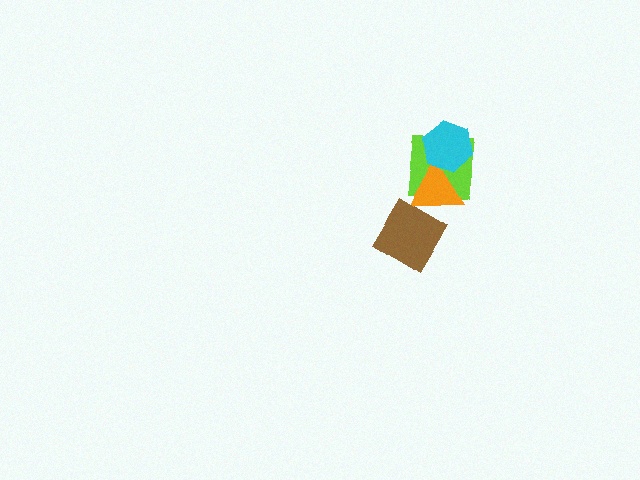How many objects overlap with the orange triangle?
3 objects overlap with the orange triangle.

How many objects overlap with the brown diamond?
1 object overlaps with the brown diamond.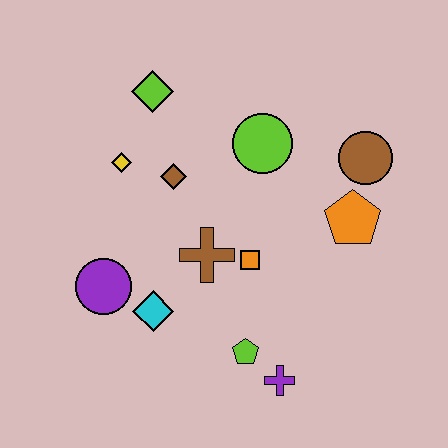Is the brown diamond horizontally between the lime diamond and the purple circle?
No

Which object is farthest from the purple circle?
The brown circle is farthest from the purple circle.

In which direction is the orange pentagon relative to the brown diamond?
The orange pentagon is to the right of the brown diamond.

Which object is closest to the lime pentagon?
The purple cross is closest to the lime pentagon.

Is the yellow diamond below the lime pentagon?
No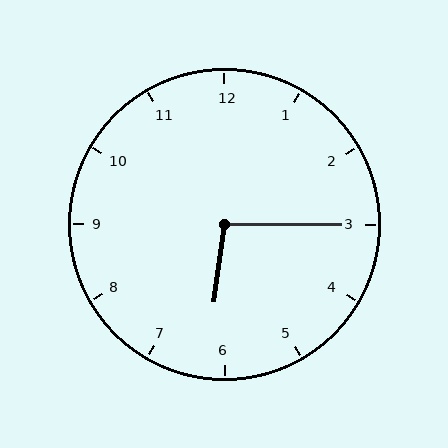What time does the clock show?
6:15.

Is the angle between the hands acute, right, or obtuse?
It is obtuse.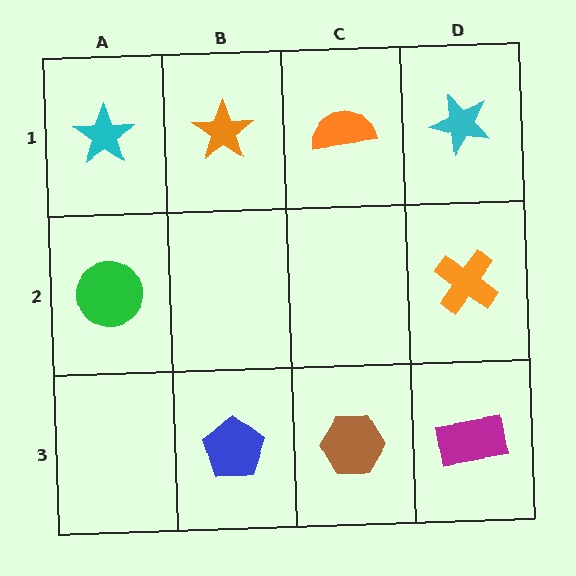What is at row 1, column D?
A cyan star.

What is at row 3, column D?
A magenta rectangle.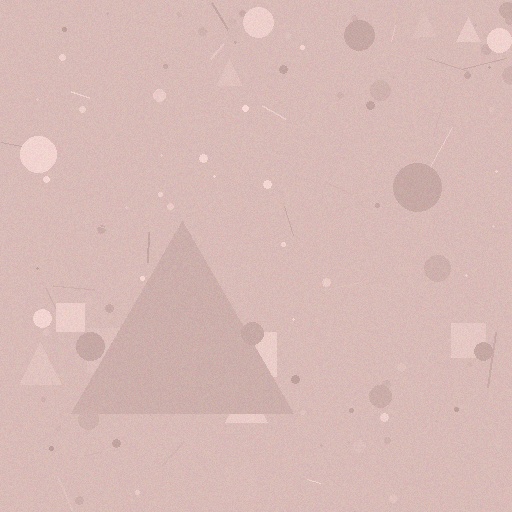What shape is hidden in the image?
A triangle is hidden in the image.